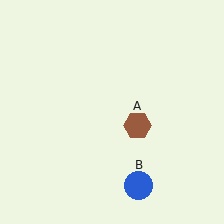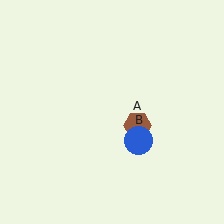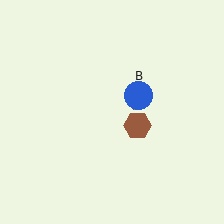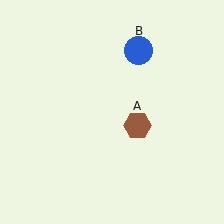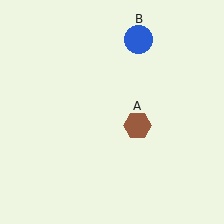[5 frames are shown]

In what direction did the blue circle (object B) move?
The blue circle (object B) moved up.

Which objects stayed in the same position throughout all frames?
Brown hexagon (object A) remained stationary.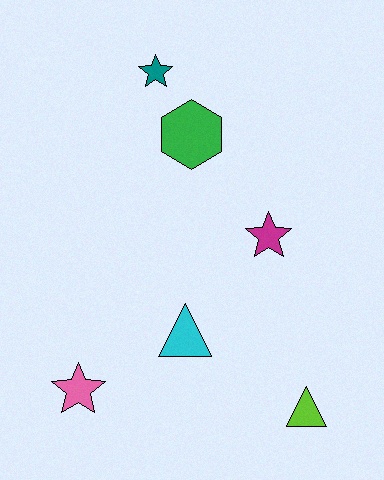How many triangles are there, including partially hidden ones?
There are 2 triangles.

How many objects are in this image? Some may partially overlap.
There are 6 objects.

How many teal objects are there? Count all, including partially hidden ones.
There is 1 teal object.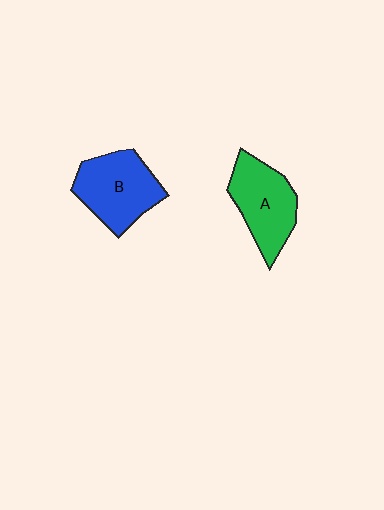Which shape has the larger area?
Shape B (blue).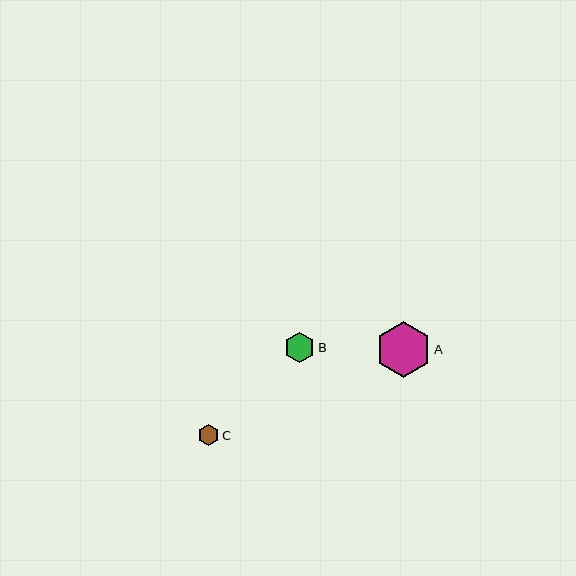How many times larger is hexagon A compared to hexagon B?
Hexagon A is approximately 1.8 times the size of hexagon B.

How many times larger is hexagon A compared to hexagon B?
Hexagon A is approximately 1.8 times the size of hexagon B.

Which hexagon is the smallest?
Hexagon C is the smallest with a size of approximately 21 pixels.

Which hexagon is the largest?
Hexagon A is the largest with a size of approximately 55 pixels.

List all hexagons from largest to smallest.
From largest to smallest: A, B, C.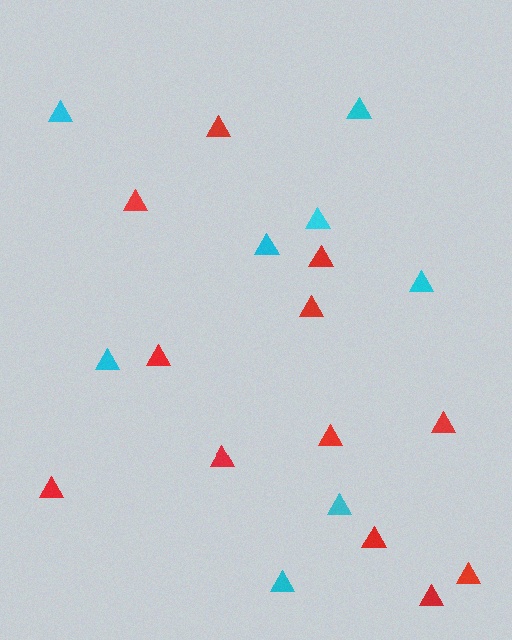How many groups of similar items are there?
There are 2 groups: one group of cyan triangles (8) and one group of red triangles (12).